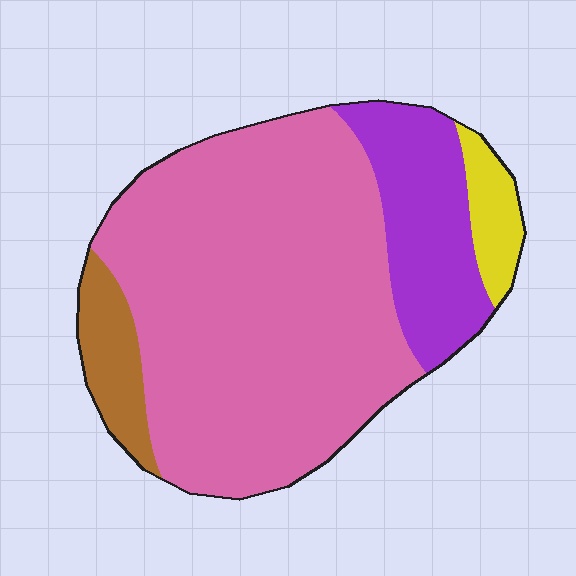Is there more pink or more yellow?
Pink.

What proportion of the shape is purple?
Purple covers roughly 20% of the shape.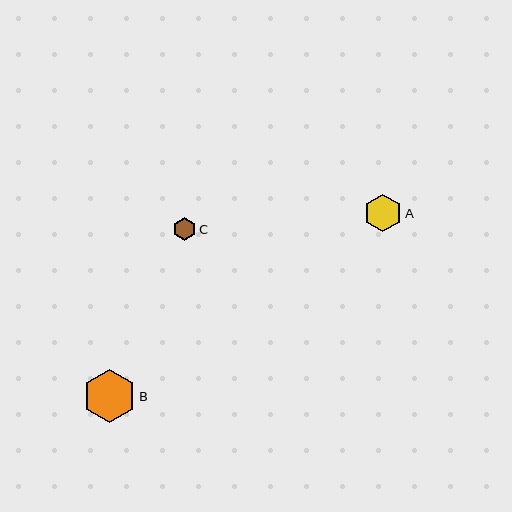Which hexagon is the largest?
Hexagon B is the largest with a size of approximately 53 pixels.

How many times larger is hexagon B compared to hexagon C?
Hexagon B is approximately 2.3 times the size of hexagon C.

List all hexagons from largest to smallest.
From largest to smallest: B, A, C.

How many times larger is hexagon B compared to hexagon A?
Hexagon B is approximately 1.4 times the size of hexagon A.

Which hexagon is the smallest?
Hexagon C is the smallest with a size of approximately 23 pixels.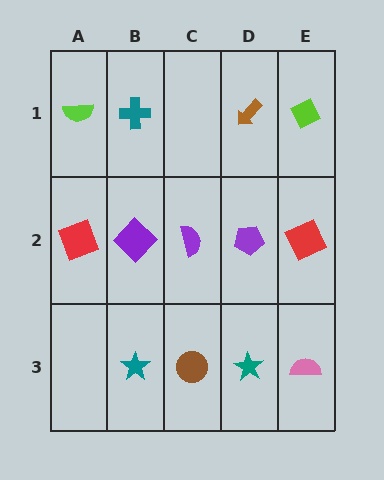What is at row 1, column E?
A lime diamond.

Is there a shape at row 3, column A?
No, that cell is empty.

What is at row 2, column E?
A red square.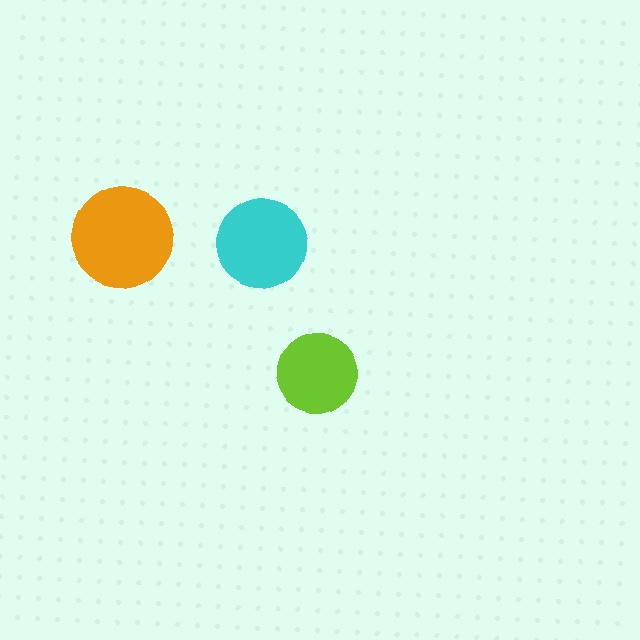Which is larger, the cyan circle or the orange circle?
The orange one.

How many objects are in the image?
There are 3 objects in the image.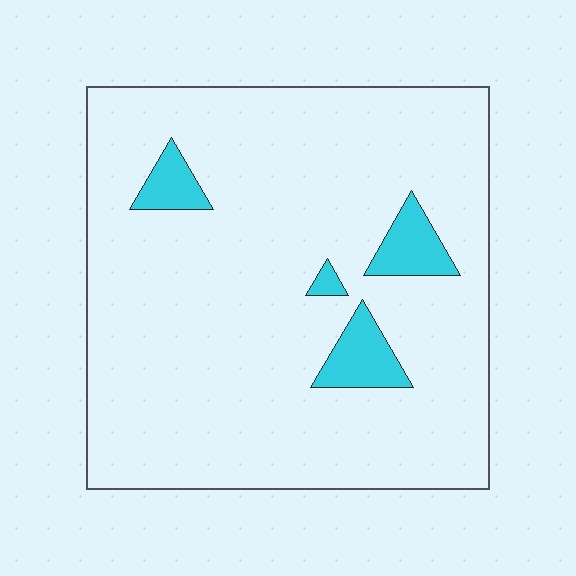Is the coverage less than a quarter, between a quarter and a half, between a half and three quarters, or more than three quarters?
Less than a quarter.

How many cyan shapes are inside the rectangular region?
4.